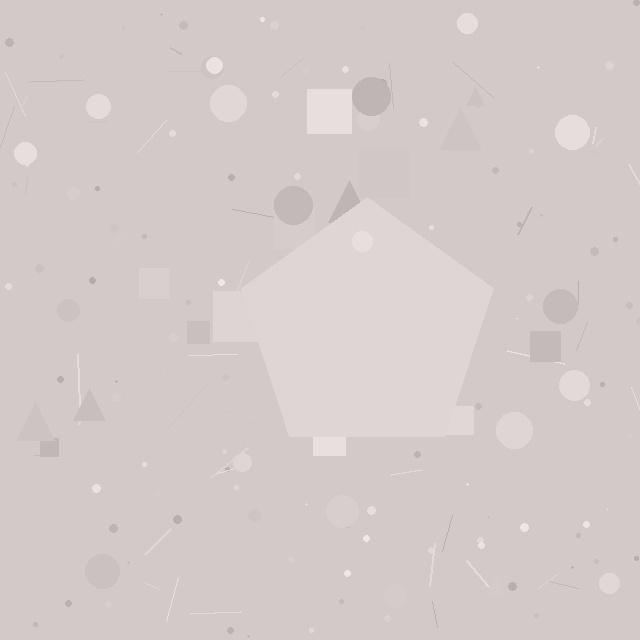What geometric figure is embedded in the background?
A pentagon is embedded in the background.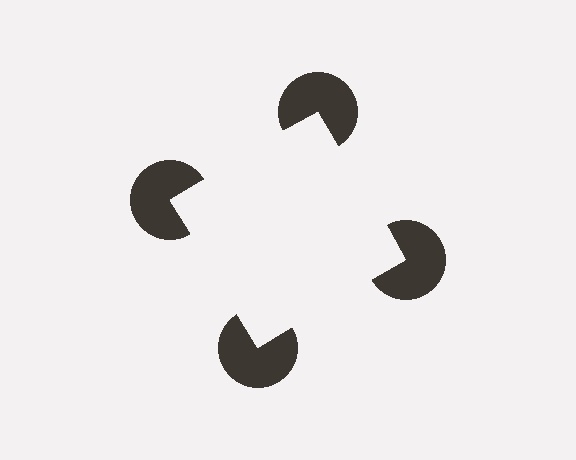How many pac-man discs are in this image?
There are 4 — one at each vertex of the illusory square.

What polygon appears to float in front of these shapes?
An illusory square — its edges are inferred from the aligned wedge cuts in the pac-man discs, not physically drawn.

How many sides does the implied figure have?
4 sides.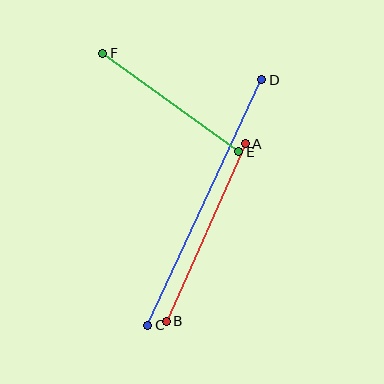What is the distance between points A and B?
The distance is approximately 194 pixels.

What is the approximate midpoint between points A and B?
The midpoint is at approximately (206, 233) pixels.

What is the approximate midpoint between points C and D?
The midpoint is at approximately (205, 203) pixels.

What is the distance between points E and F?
The distance is approximately 168 pixels.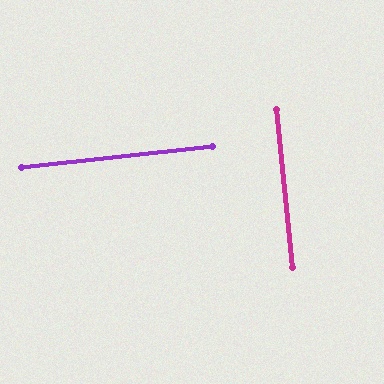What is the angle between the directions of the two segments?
Approximately 89 degrees.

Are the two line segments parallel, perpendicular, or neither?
Perpendicular — they meet at approximately 89°.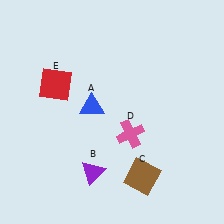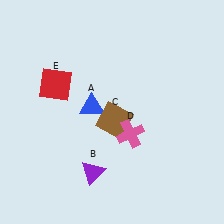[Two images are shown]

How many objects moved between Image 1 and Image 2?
1 object moved between the two images.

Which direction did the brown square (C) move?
The brown square (C) moved up.